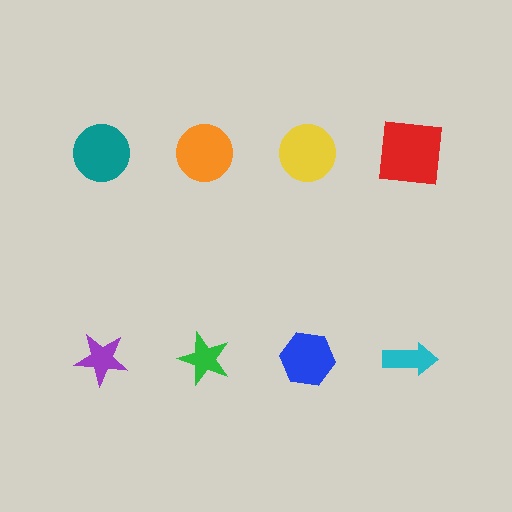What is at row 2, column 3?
A blue hexagon.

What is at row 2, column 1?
A purple star.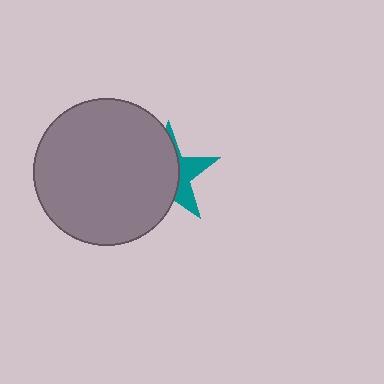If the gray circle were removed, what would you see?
You would see the complete teal star.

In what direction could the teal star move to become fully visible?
The teal star could move right. That would shift it out from behind the gray circle entirely.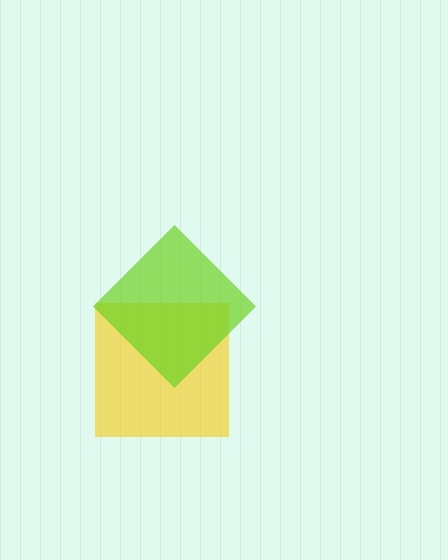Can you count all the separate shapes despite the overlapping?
Yes, there are 2 separate shapes.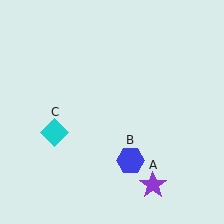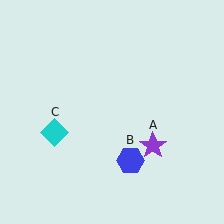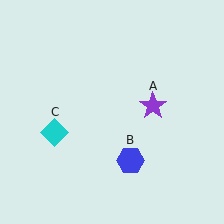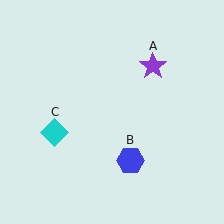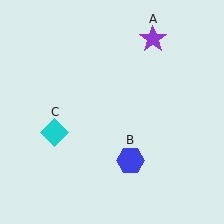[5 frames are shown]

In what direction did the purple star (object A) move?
The purple star (object A) moved up.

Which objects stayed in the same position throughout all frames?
Blue hexagon (object B) and cyan diamond (object C) remained stationary.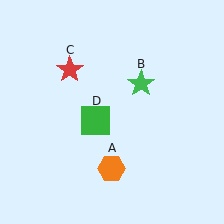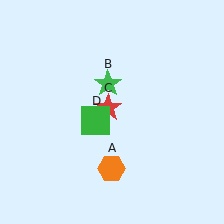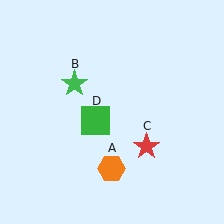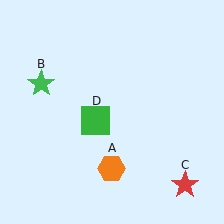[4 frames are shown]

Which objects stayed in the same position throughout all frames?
Orange hexagon (object A) and green square (object D) remained stationary.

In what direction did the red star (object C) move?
The red star (object C) moved down and to the right.